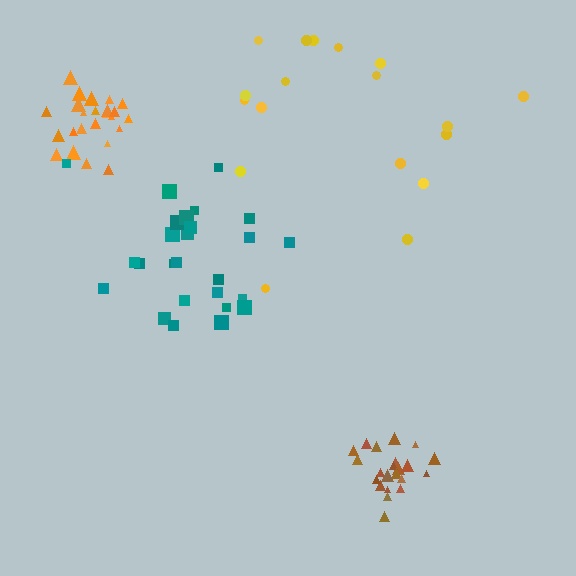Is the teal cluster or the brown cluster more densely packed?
Brown.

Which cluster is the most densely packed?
Brown.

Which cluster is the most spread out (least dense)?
Yellow.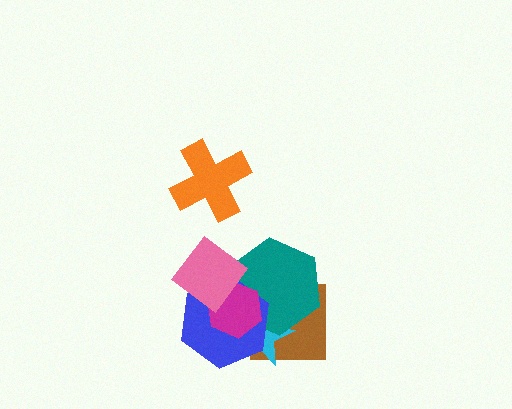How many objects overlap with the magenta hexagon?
5 objects overlap with the magenta hexagon.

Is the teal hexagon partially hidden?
Yes, it is partially covered by another shape.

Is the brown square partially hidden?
Yes, it is partially covered by another shape.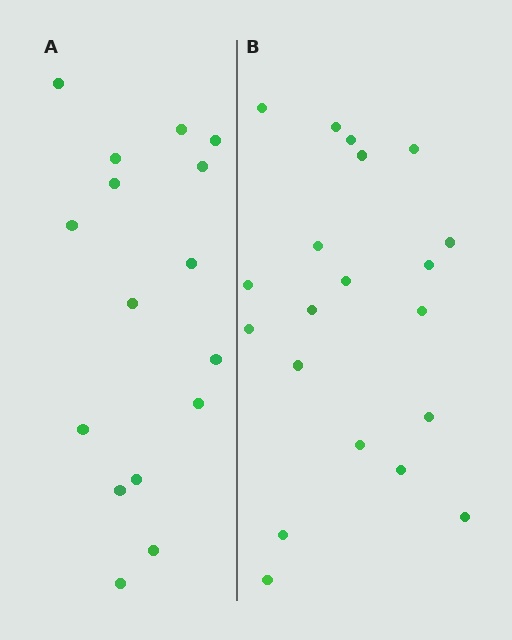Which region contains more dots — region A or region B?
Region B (the right region) has more dots.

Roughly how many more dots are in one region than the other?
Region B has about 4 more dots than region A.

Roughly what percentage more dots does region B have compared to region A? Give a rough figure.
About 25% more.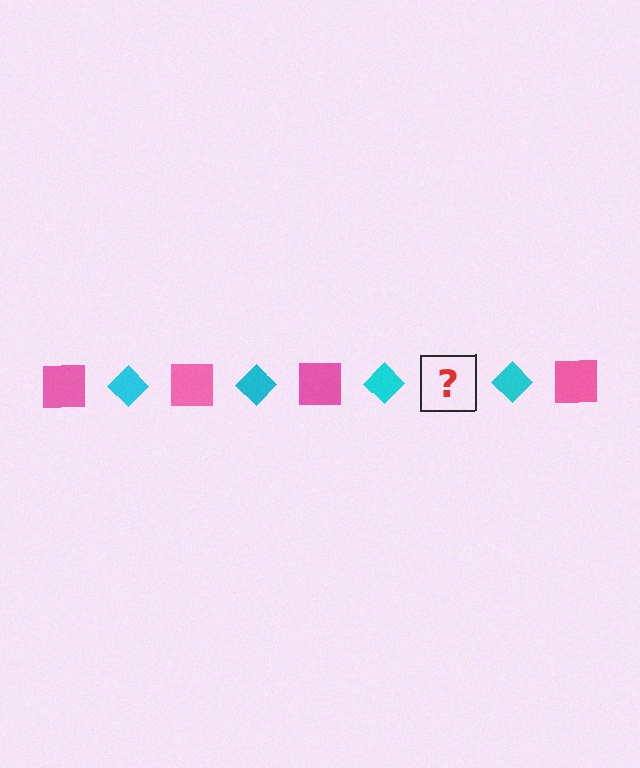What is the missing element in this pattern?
The missing element is a pink square.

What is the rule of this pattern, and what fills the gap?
The rule is that the pattern alternates between pink square and cyan diamond. The gap should be filled with a pink square.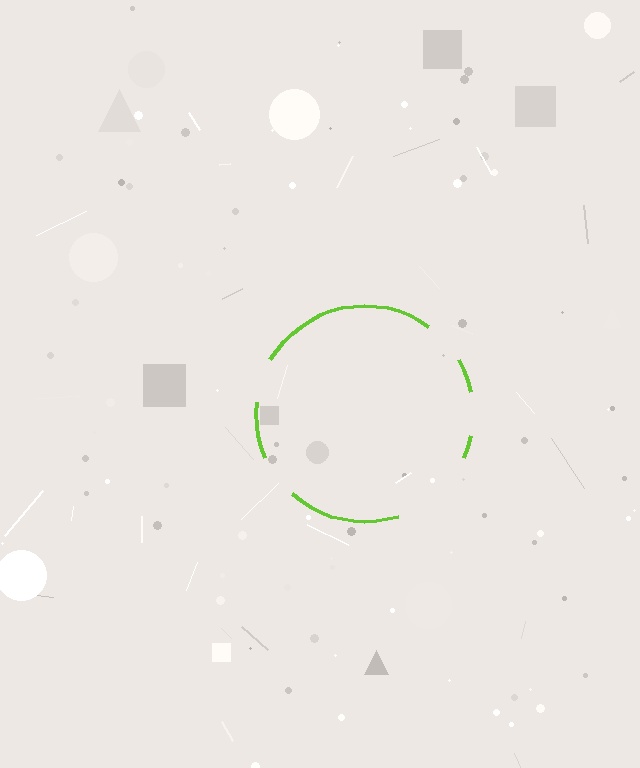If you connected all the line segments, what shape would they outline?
They would outline a circle.